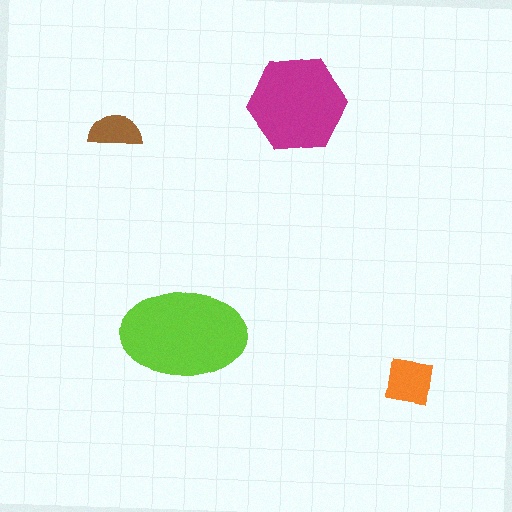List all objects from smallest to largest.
The brown semicircle, the orange square, the magenta hexagon, the lime ellipse.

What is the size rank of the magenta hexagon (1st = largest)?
2nd.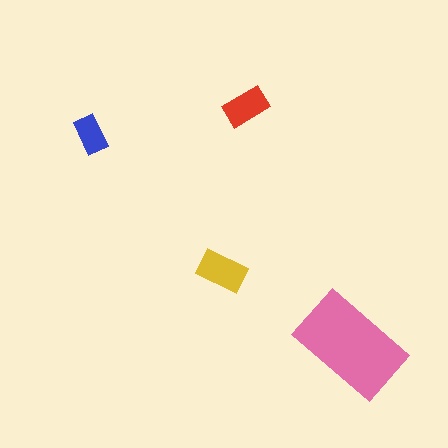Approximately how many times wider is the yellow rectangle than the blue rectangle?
About 1.5 times wider.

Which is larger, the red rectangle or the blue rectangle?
The red one.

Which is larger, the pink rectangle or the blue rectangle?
The pink one.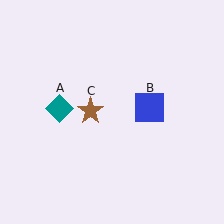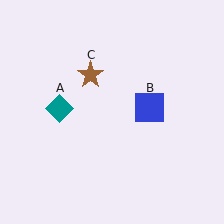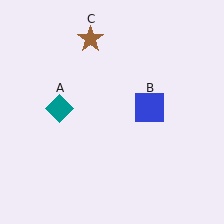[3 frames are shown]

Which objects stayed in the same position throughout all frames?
Teal diamond (object A) and blue square (object B) remained stationary.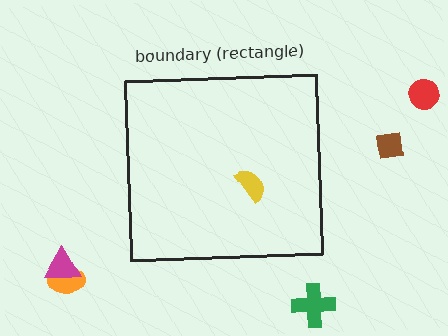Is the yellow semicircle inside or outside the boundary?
Inside.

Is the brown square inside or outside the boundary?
Outside.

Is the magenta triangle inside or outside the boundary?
Outside.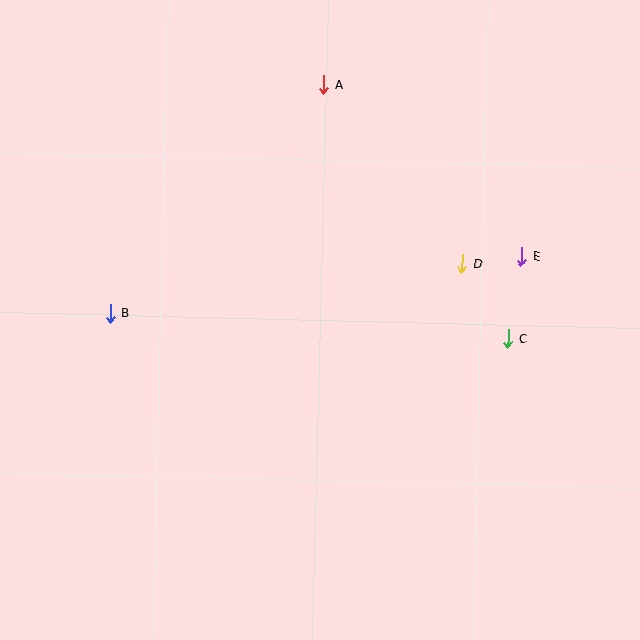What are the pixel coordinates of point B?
Point B is at (110, 313).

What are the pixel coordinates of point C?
Point C is at (508, 339).